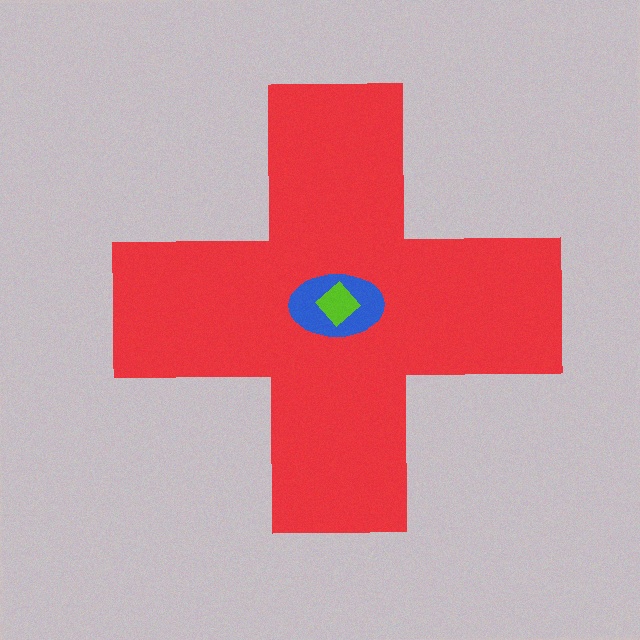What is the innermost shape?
The lime diamond.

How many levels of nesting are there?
3.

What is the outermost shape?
The red cross.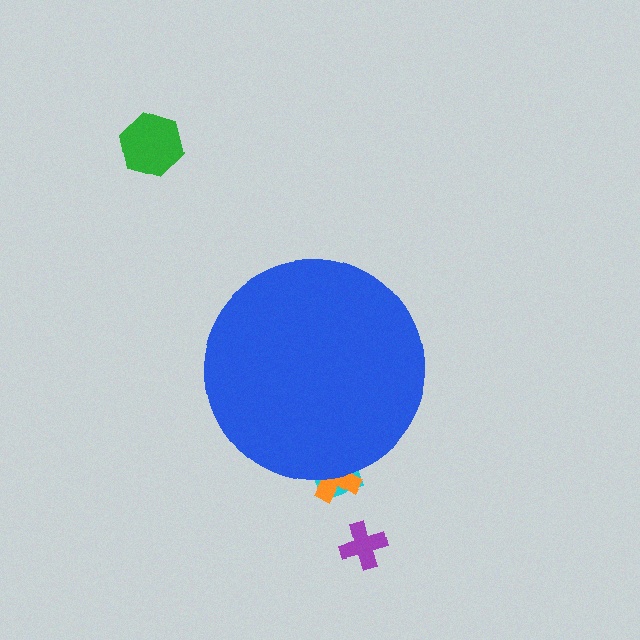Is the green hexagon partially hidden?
No, the green hexagon is fully visible.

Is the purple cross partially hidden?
No, the purple cross is fully visible.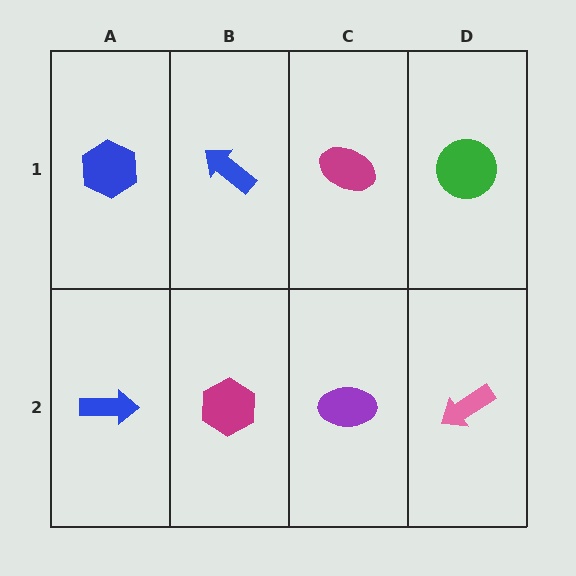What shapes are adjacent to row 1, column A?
A blue arrow (row 2, column A), a blue arrow (row 1, column B).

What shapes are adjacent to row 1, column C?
A purple ellipse (row 2, column C), a blue arrow (row 1, column B), a green circle (row 1, column D).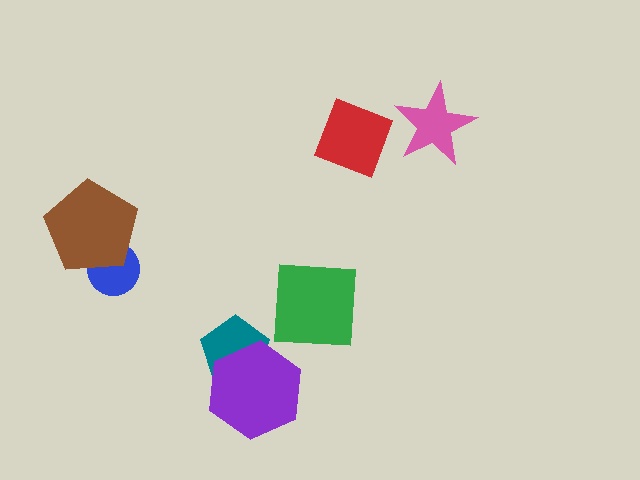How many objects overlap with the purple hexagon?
1 object overlaps with the purple hexagon.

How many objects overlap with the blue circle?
1 object overlaps with the blue circle.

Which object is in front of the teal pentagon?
The purple hexagon is in front of the teal pentagon.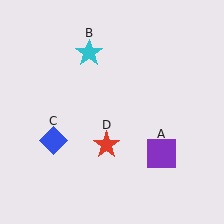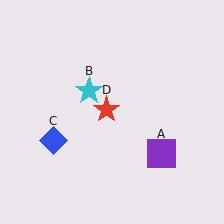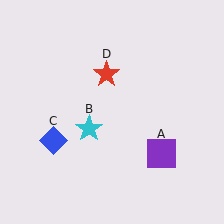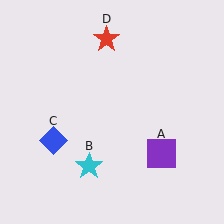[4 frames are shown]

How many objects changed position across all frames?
2 objects changed position: cyan star (object B), red star (object D).